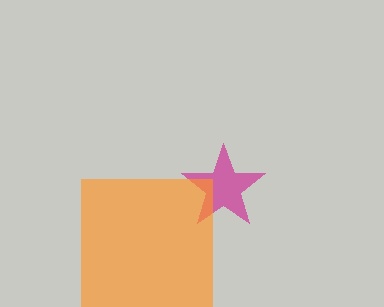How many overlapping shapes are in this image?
There are 2 overlapping shapes in the image.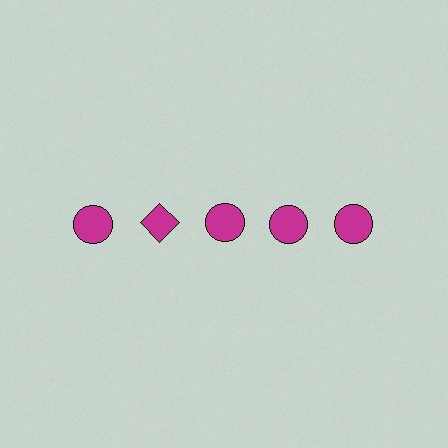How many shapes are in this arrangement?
There are 5 shapes arranged in a grid pattern.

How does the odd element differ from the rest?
It has a different shape: diamond instead of circle.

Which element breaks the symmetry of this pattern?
The magenta diamond in the top row, second from left column breaks the symmetry. All other shapes are magenta circles.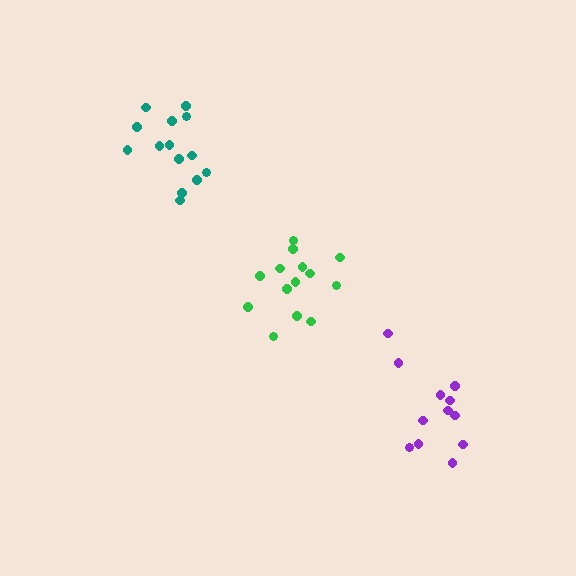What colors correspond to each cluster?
The clusters are colored: green, teal, purple.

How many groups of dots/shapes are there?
There are 3 groups.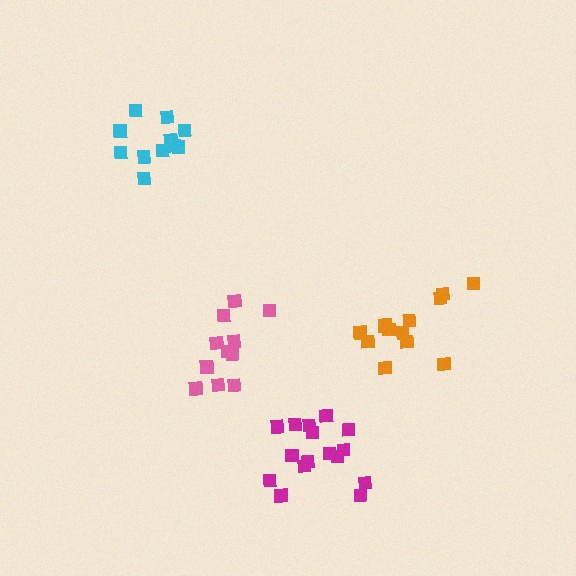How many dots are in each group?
Group 1: 12 dots, Group 2: 16 dots, Group 3: 11 dots, Group 4: 11 dots (50 total).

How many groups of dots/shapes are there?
There are 4 groups.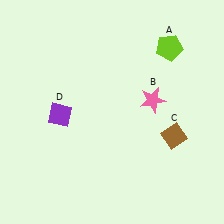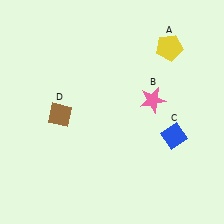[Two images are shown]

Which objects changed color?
A changed from lime to yellow. C changed from brown to blue. D changed from purple to brown.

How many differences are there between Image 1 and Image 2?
There are 3 differences between the two images.